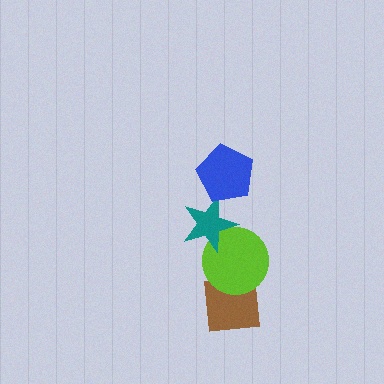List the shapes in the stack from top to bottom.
From top to bottom: the blue pentagon, the teal star, the lime circle, the brown square.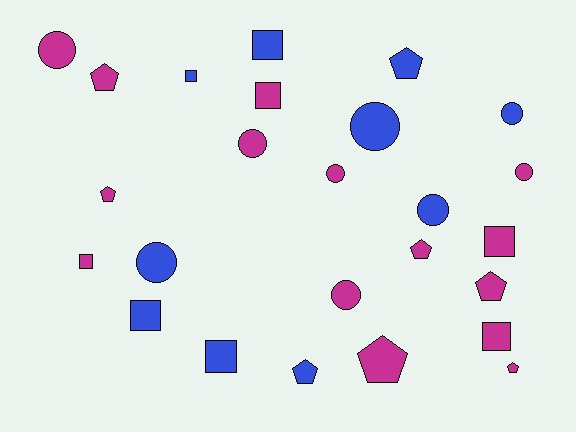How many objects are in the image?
There are 25 objects.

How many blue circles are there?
There are 4 blue circles.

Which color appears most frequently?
Magenta, with 15 objects.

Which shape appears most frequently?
Circle, with 9 objects.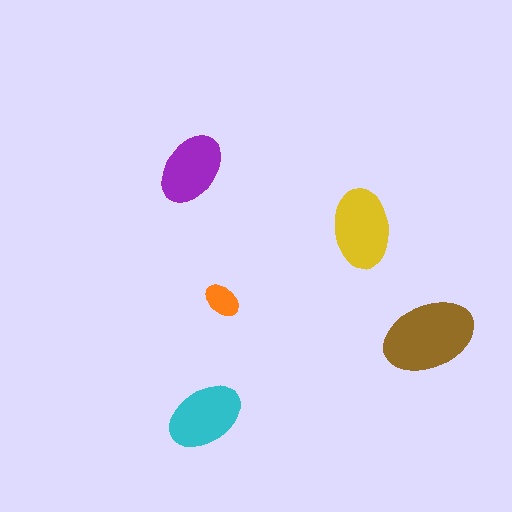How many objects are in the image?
There are 5 objects in the image.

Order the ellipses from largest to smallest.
the brown one, the yellow one, the cyan one, the purple one, the orange one.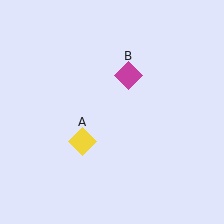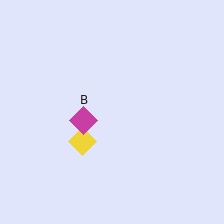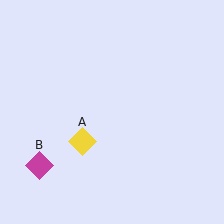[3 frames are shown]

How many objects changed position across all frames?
1 object changed position: magenta diamond (object B).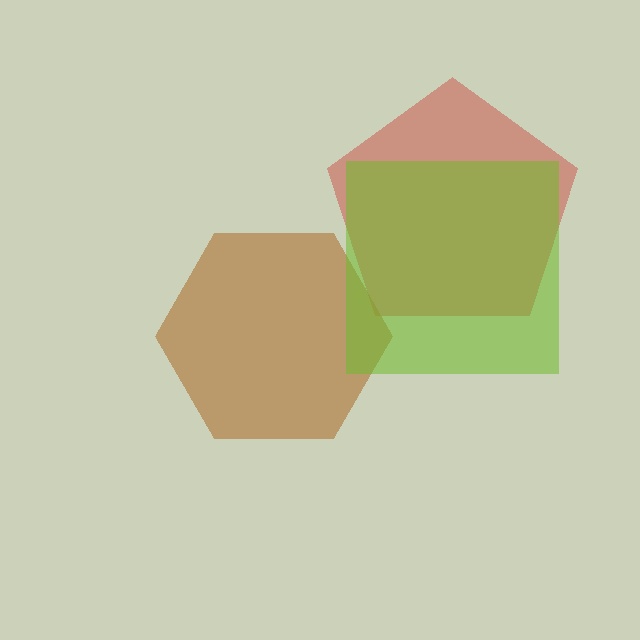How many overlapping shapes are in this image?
There are 3 overlapping shapes in the image.